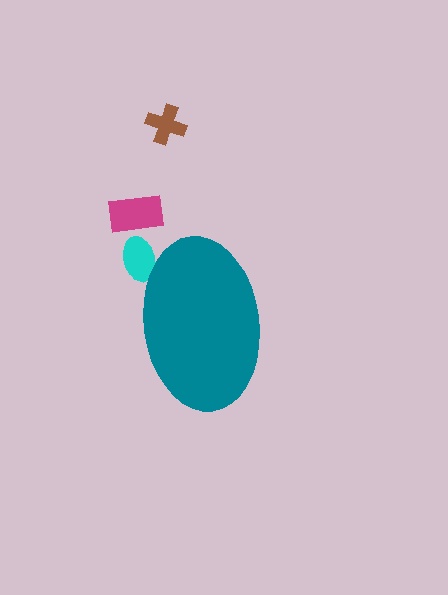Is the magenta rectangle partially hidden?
No, the magenta rectangle is fully visible.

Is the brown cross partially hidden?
No, the brown cross is fully visible.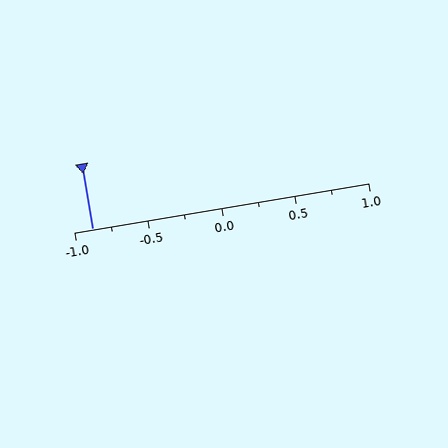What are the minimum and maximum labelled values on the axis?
The axis runs from -1.0 to 1.0.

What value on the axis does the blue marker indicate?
The marker indicates approximately -0.88.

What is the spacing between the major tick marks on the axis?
The major ticks are spaced 0.5 apart.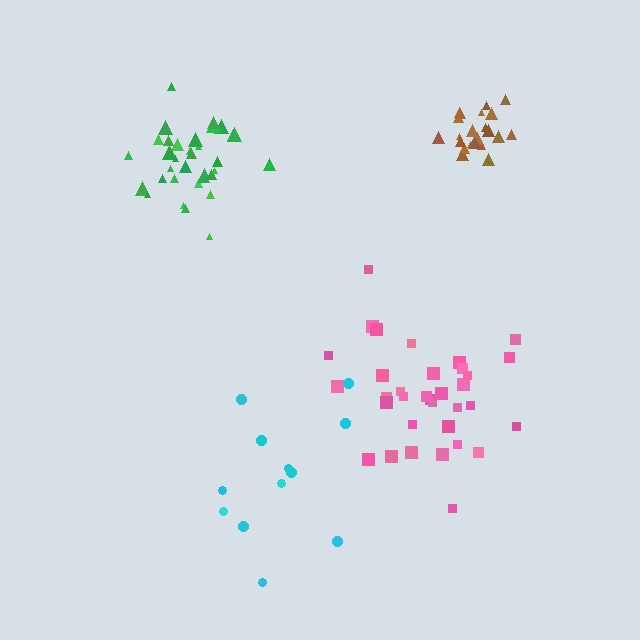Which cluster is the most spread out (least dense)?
Cyan.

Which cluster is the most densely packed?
Brown.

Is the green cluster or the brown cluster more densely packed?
Brown.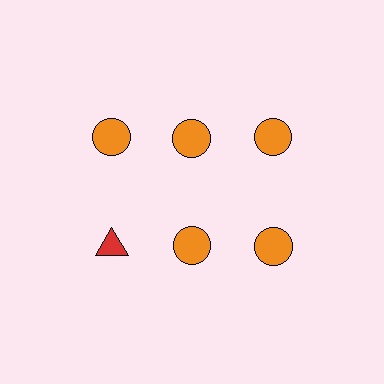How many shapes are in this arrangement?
There are 6 shapes arranged in a grid pattern.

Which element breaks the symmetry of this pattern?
The red triangle in the second row, leftmost column breaks the symmetry. All other shapes are orange circles.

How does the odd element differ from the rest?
It differs in both color (red instead of orange) and shape (triangle instead of circle).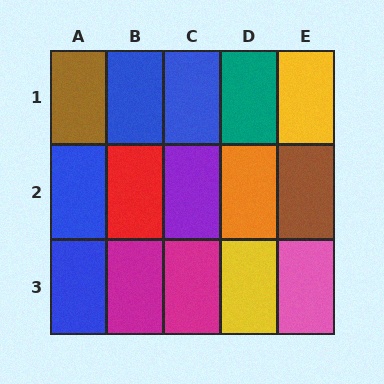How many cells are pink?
1 cell is pink.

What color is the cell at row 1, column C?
Blue.